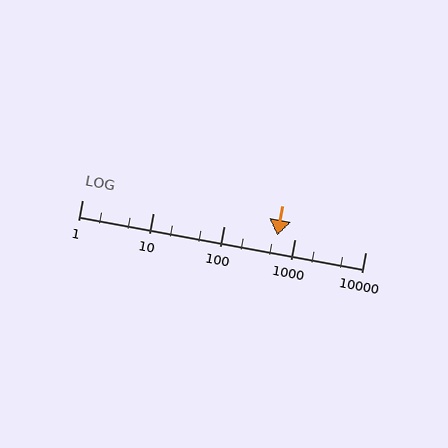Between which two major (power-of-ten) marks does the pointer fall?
The pointer is between 100 and 1000.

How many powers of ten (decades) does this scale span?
The scale spans 4 decades, from 1 to 10000.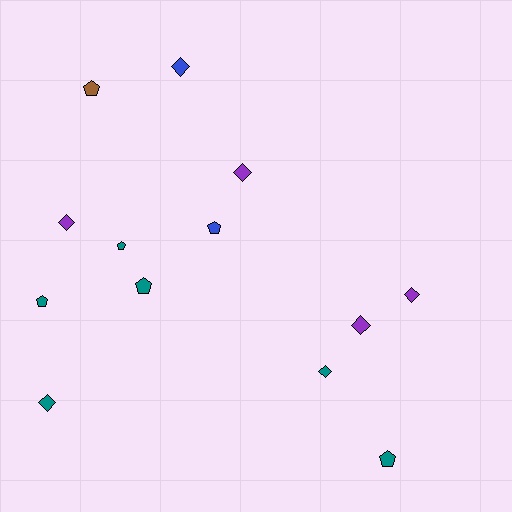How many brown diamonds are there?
There are no brown diamonds.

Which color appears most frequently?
Teal, with 6 objects.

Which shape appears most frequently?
Diamond, with 7 objects.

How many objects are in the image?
There are 13 objects.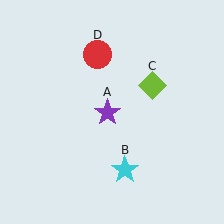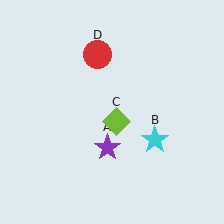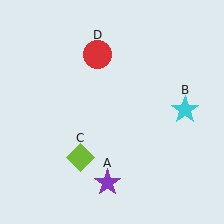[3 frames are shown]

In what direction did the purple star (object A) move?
The purple star (object A) moved down.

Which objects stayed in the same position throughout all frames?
Red circle (object D) remained stationary.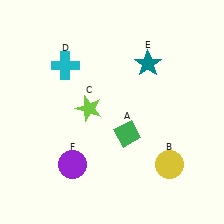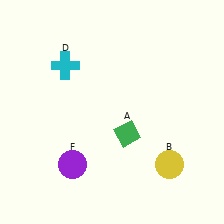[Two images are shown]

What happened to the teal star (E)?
The teal star (E) was removed in Image 2. It was in the top-right area of Image 1.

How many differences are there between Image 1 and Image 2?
There are 2 differences between the two images.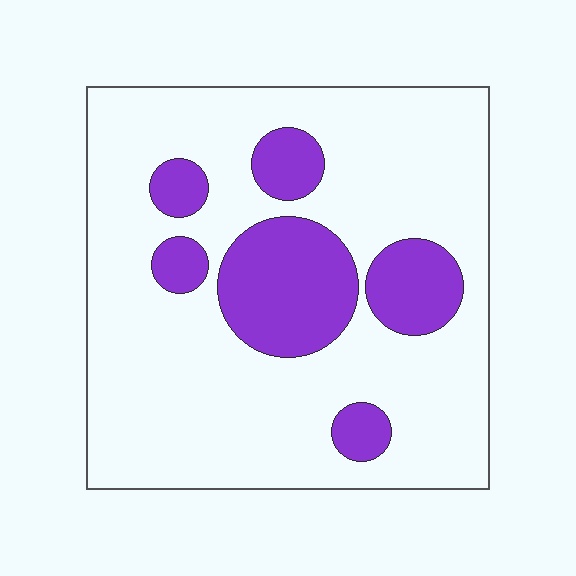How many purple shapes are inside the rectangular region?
6.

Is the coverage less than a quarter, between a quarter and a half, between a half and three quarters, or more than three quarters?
Less than a quarter.